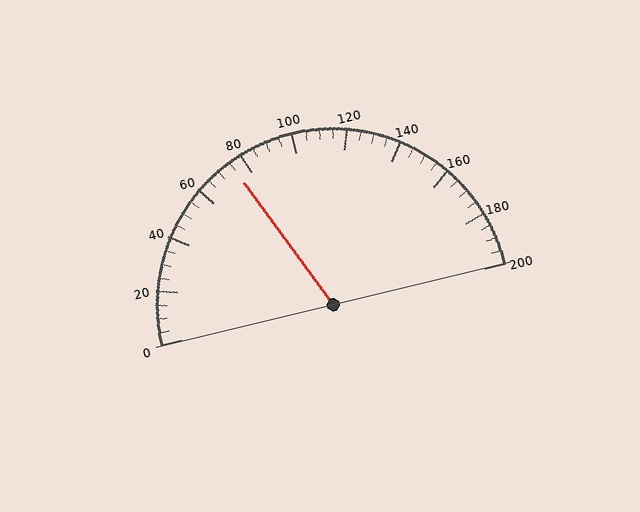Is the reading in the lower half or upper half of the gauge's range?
The reading is in the lower half of the range (0 to 200).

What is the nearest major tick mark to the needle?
The nearest major tick mark is 80.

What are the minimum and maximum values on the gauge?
The gauge ranges from 0 to 200.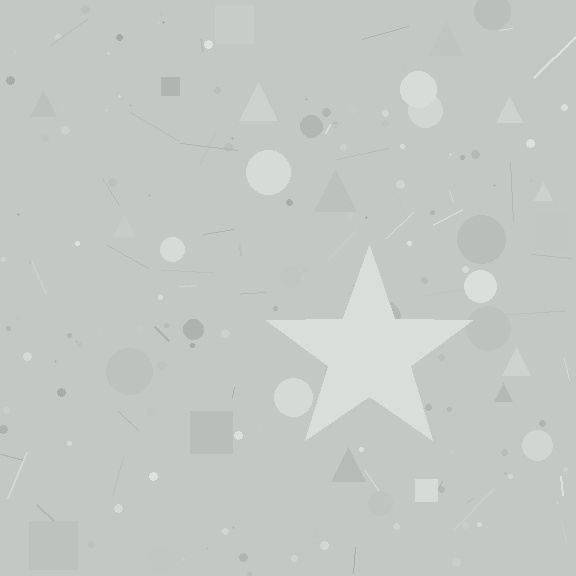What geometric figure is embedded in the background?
A star is embedded in the background.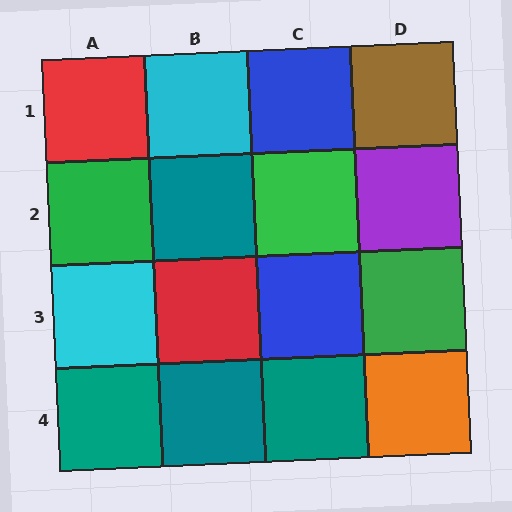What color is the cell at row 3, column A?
Cyan.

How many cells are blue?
2 cells are blue.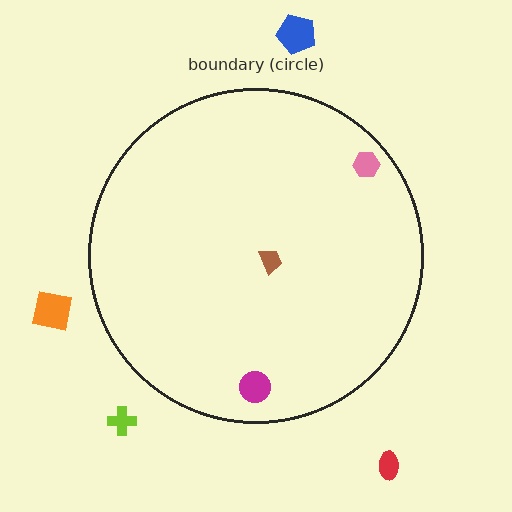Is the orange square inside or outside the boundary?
Outside.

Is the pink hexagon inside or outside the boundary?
Inside.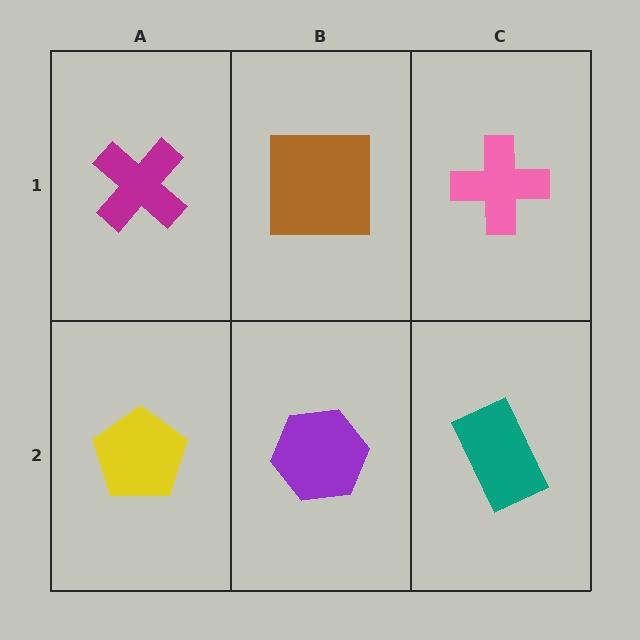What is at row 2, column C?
A teal rectangle.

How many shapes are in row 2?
3 shapes.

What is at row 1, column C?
A pink cross.